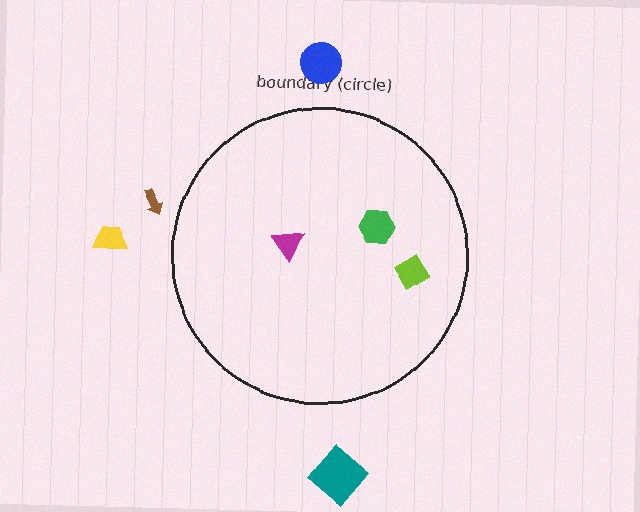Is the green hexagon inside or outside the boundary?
Inside.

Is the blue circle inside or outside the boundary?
Outside.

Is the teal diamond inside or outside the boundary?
Outside.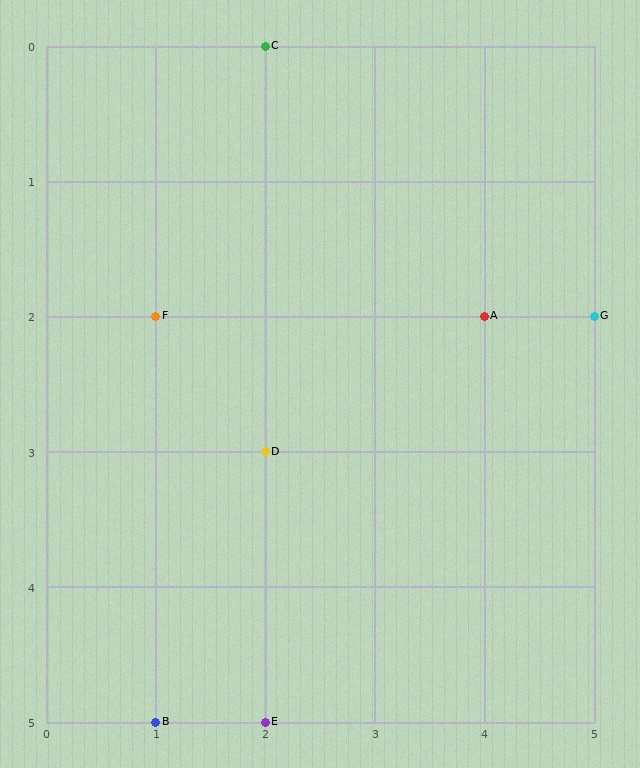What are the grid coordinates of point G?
Point G is at grid coordinates (5, 2).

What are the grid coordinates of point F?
Point F is at grid coordinates (1, 2).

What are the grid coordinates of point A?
Point A is at grid coordinates (4, 2).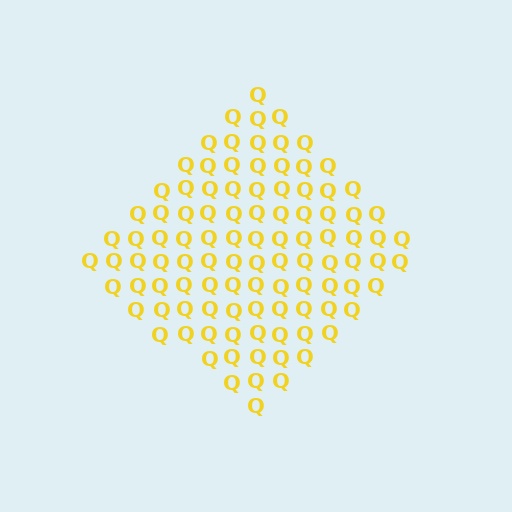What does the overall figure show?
The overall figure shows a diamond.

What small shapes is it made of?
It is made of small letter Q's.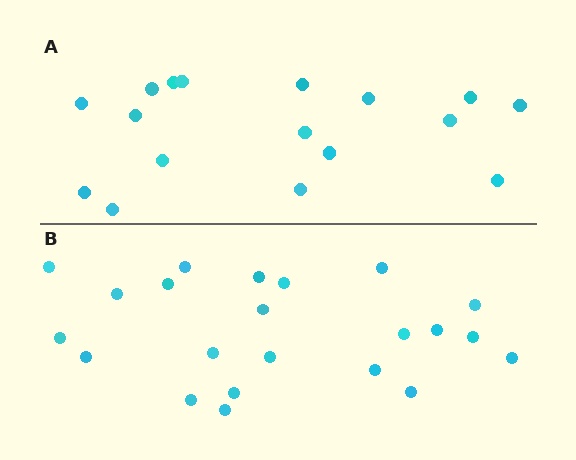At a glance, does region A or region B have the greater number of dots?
Region B (the bottom region) has more dots.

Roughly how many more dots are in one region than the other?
Region B has about 5 more dots than region A.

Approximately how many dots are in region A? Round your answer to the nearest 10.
About 20 dots. (The exact count is 17, which rounds to 20.)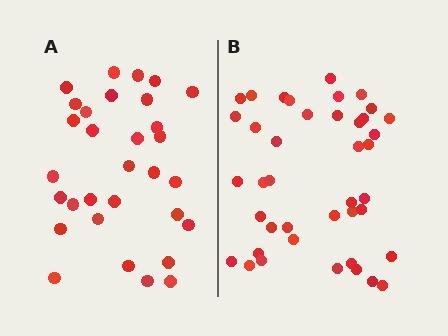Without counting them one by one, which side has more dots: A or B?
Region B (the right region) has more dots.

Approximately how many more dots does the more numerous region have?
Region B has roughly 10 or so more dots than region A.